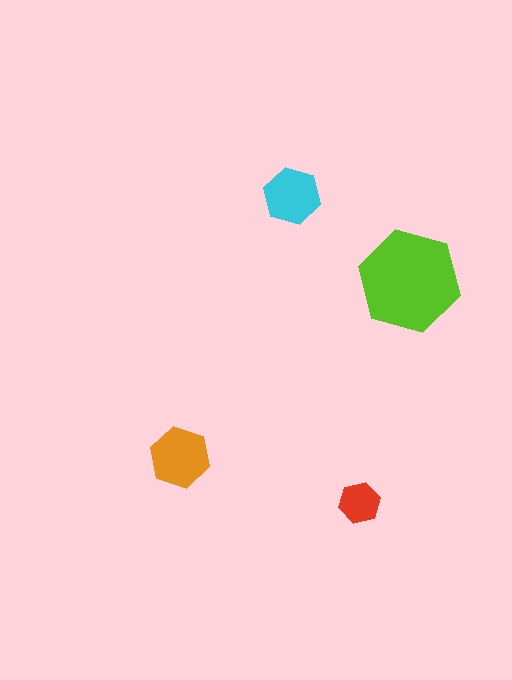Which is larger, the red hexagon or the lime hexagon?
The lime one.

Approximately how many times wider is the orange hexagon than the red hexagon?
About 1.5 times wider.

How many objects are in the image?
There are 4 objects in the image.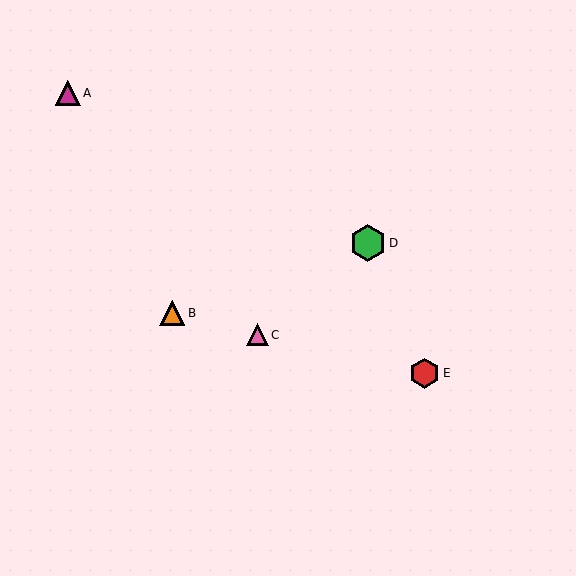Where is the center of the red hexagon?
The center of the red hexagon is at (424, 373).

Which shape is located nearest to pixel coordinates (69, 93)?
The magenta triangle (labeled A) at (68, 93) is nearest to that location.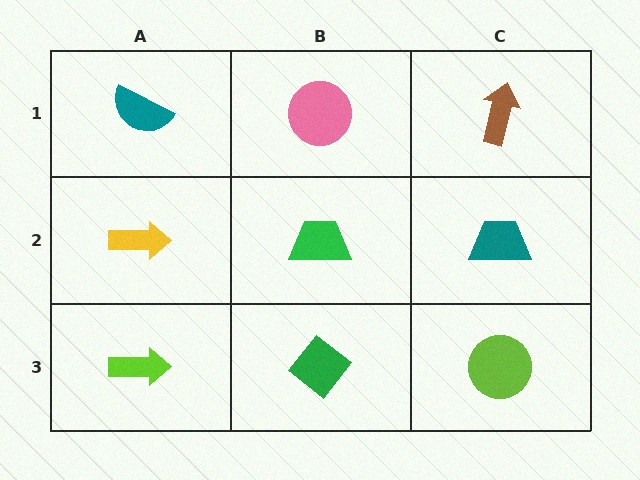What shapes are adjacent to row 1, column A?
A yellow arrow (row 2, column A), a pink circle (row 1, column B).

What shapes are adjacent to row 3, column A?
A yellow arrow (row 2, column A), a green diamond (row 3, column B).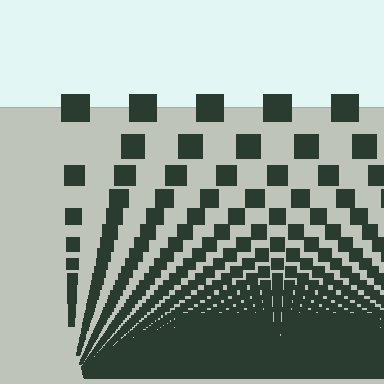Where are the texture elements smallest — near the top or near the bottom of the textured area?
Near the bottom.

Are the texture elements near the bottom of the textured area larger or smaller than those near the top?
Smaller. The gradient is inverted — elements near the bottom are smaller and denser.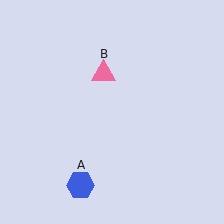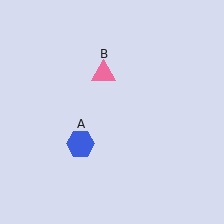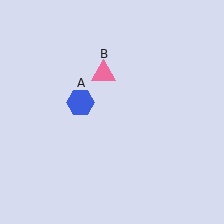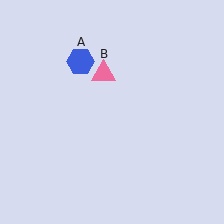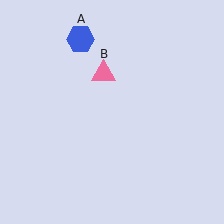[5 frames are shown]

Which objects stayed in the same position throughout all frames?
Pink triangle (object B) remained stationary.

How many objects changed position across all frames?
1 object changed position: blue hexagon (object A).